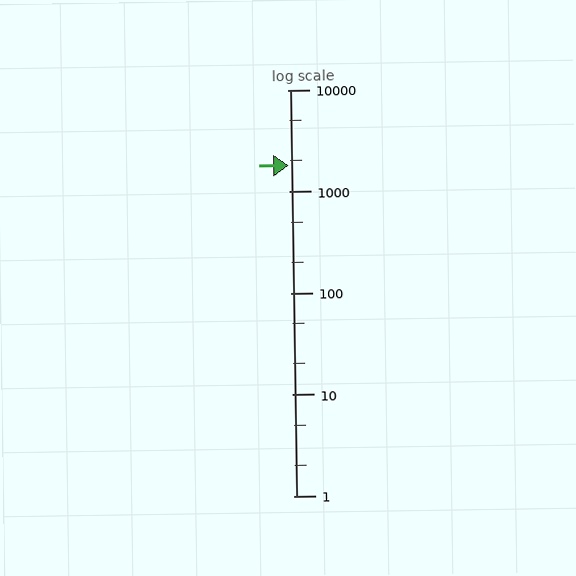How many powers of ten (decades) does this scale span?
The scale spans 4 decades, from 1 to 10000.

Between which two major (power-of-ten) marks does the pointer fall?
The pointer is between 1000 and 10000.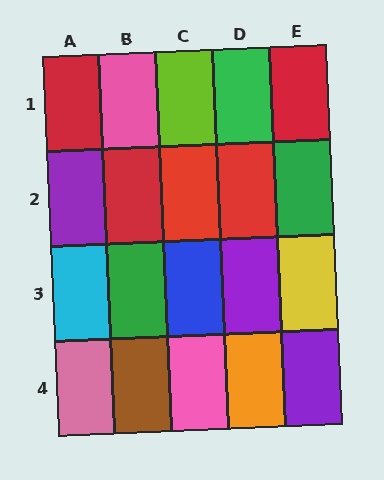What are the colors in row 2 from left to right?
Purple, red, red, red, green.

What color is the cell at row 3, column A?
Cyan.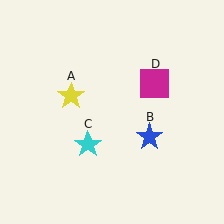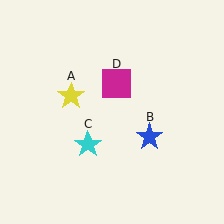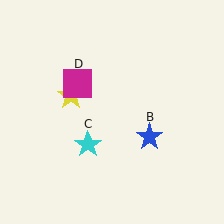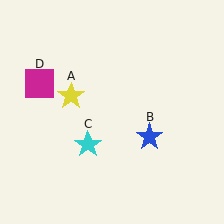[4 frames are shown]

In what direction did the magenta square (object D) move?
The magenta square (object D) moved left.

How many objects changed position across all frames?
1 object changed position: magenta square (object D).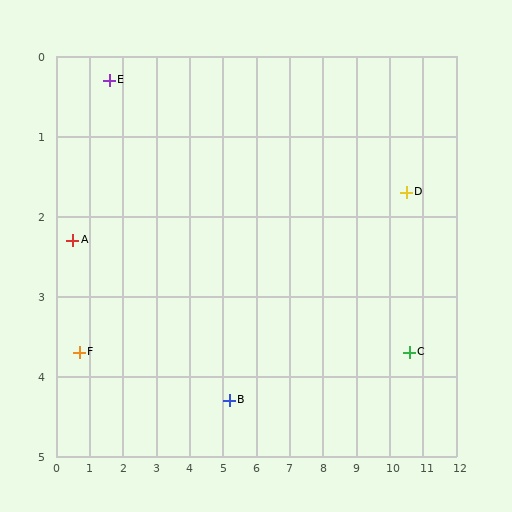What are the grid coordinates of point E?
Point E is at approximately (1.6, 0.3).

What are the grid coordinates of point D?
Point D is at approximately (10.5, 1.7).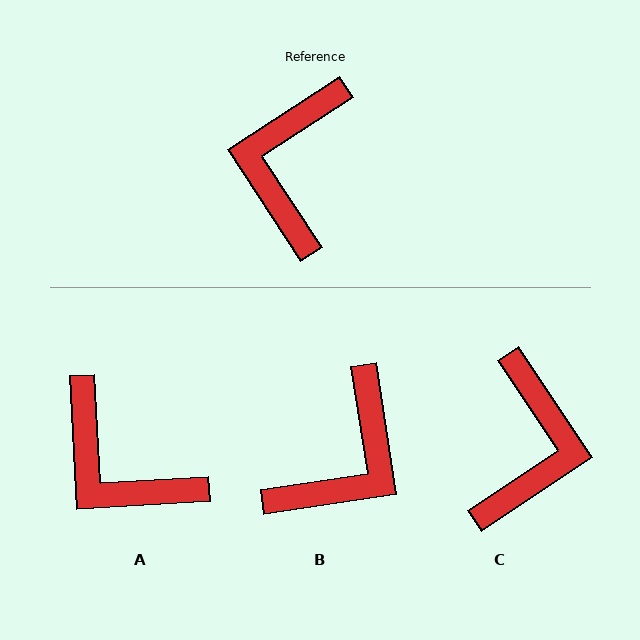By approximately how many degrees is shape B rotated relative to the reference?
Approximately 155 degrees counter-clockwise.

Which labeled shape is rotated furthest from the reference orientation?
C, about 179 degrees away.